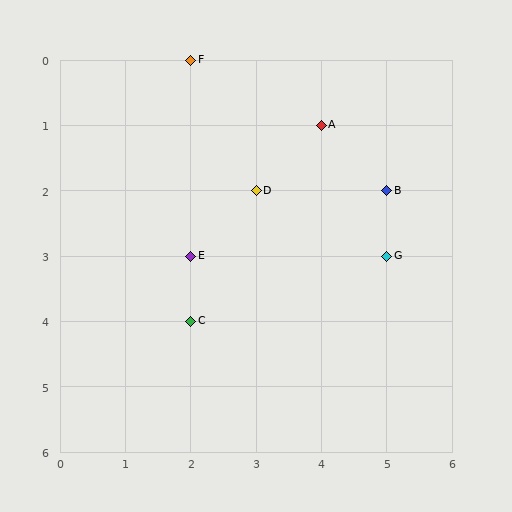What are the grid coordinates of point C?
Point C is at grid coordinates (2, 4).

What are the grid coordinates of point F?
Point F is at grid coordinates (2, 0).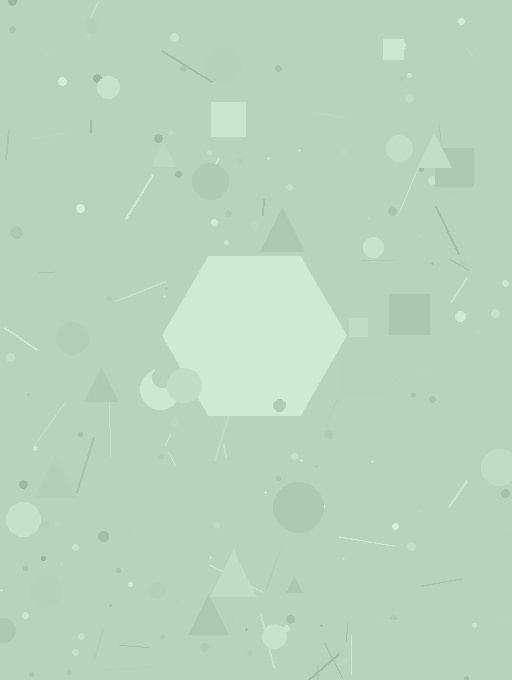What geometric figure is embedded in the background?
A hexagon is embedded in the background.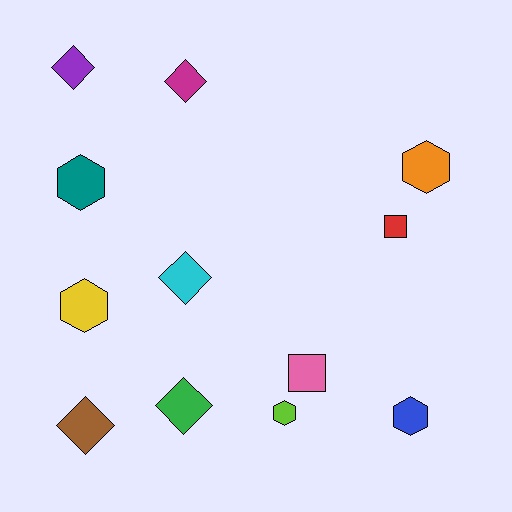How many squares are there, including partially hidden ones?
There are 2 squares.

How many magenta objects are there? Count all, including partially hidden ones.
There is 1 magenta object.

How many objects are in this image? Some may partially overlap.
There are 12 objects.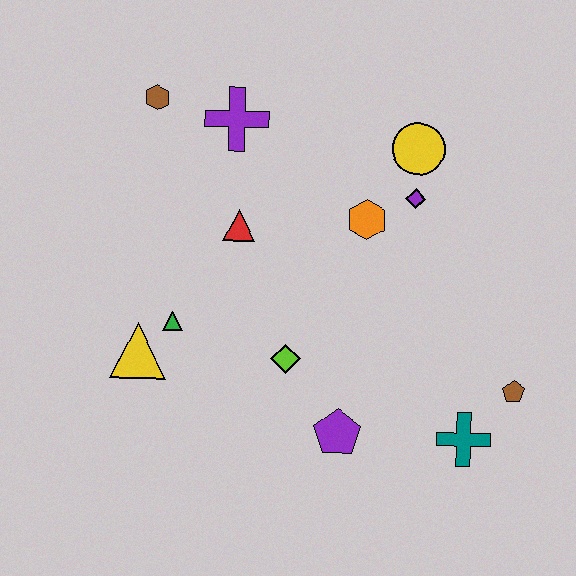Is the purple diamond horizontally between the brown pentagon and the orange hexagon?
Yes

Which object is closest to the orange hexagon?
The purple diamond is closest to the orange hexagon.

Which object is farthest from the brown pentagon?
The brown hexagon is farthest from the brown pentagon.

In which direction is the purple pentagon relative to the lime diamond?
The purple pentagon is below the lime diamond.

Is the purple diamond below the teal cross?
No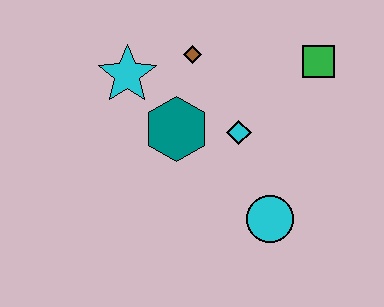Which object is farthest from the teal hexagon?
The green square is farthest from the teal hexagon.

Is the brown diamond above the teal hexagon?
Yes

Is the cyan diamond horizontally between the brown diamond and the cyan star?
No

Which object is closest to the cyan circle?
The cyan diamond is closest to the cyan circle.